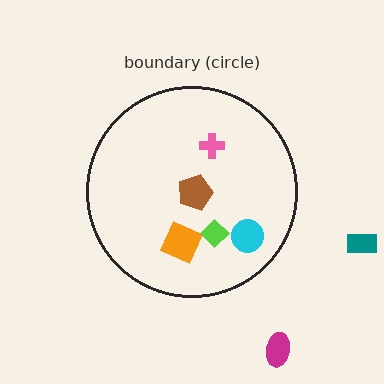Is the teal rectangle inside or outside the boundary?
Outside.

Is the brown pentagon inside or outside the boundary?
Inside.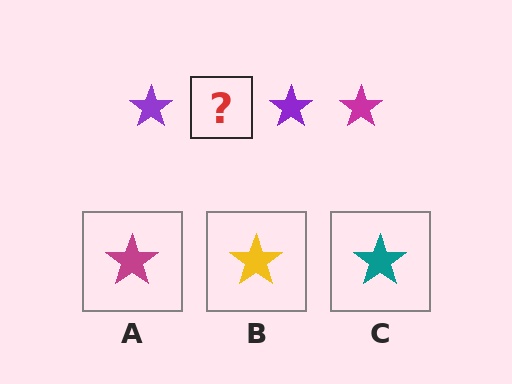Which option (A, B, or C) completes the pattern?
A.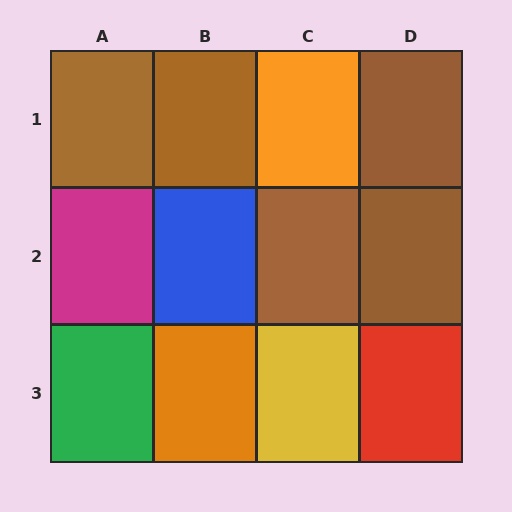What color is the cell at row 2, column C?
Brown.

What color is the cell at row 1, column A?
Brown.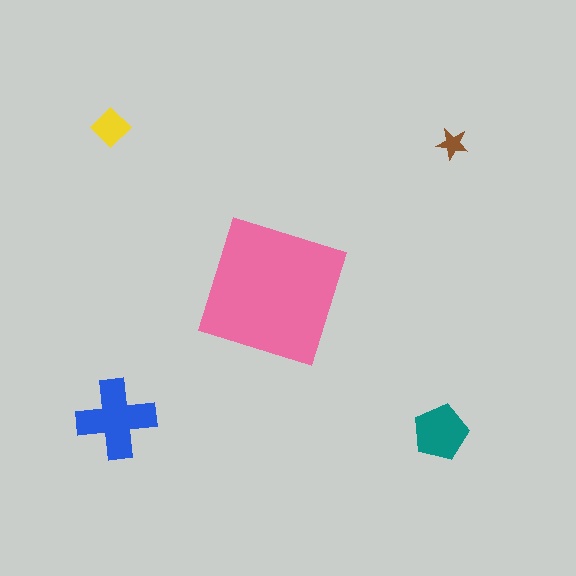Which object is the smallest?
The brown star.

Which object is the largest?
The pink square.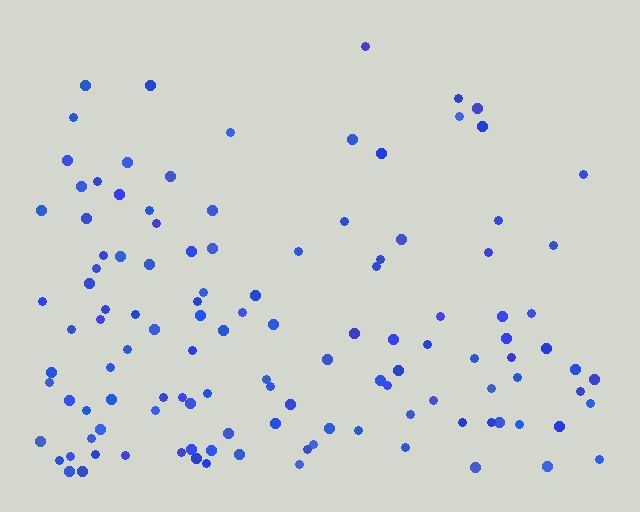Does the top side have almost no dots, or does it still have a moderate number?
Still a moderate number, just noticeably fewer than the bottom.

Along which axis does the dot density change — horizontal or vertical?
Vertical.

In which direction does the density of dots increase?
From top to bottom, with the bottom side densest.